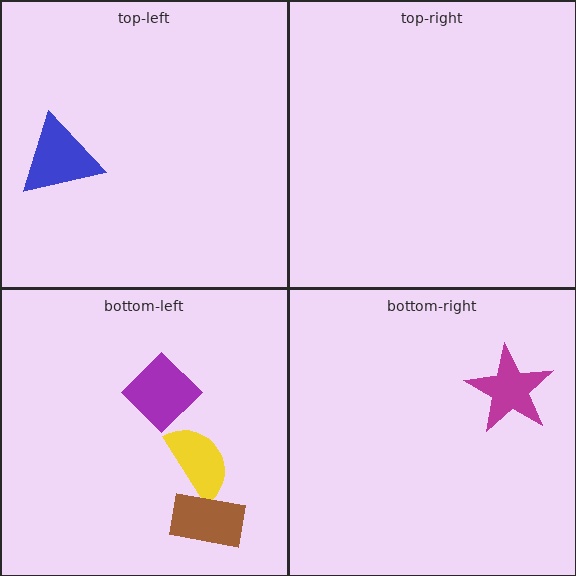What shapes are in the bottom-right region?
The magenta star.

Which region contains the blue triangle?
The top-left region.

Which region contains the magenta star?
The bottom-right region.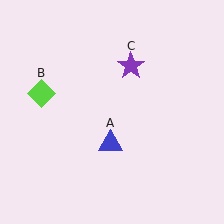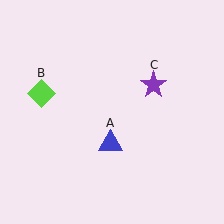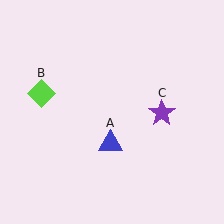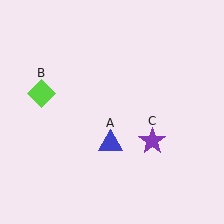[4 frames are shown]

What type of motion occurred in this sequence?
The purple star (object C) rotated clockwise around the center of the scene.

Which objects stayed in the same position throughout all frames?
Blue triangle (object A) and lime diamond (object B) remained stationary.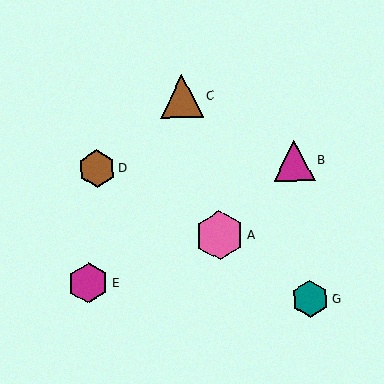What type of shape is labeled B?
Shape B is a magenta triangle.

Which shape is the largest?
The pink hexagon (labeled A) is the largest.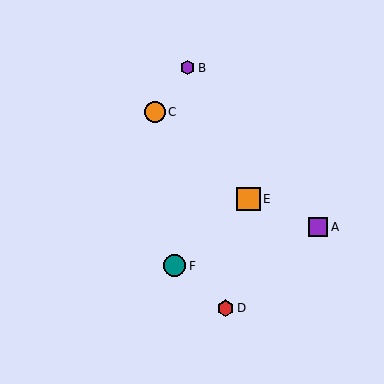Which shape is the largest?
The orange square (labeled E) is the largest.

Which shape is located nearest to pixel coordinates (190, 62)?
The purple hexagon (labeled B) at (187, 68) is nearest to that location.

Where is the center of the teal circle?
The center of the teal circle is at (175, 266).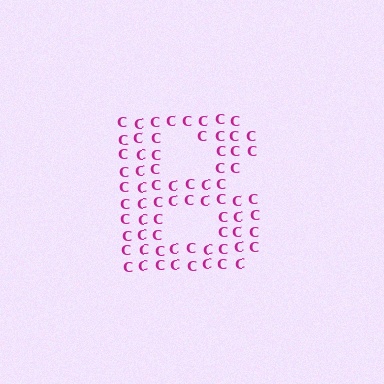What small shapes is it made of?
It is made of small letter C's.